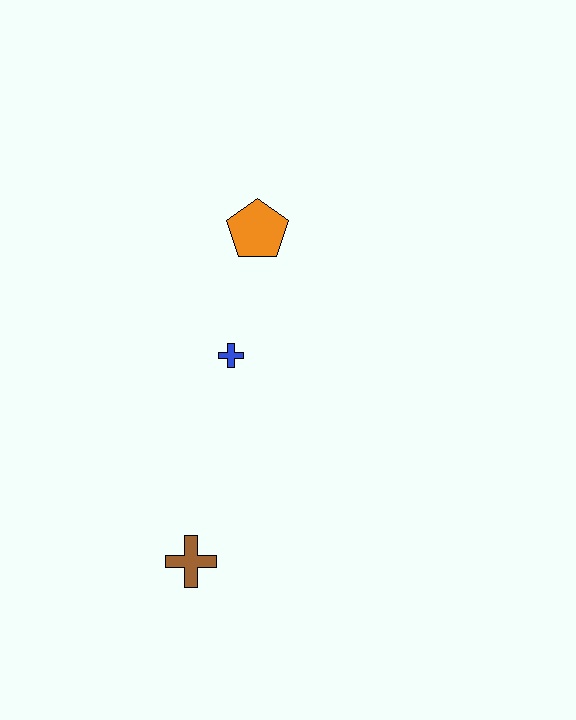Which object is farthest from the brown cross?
The orange pentagon is farthest from the brown cross.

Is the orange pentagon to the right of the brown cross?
Yes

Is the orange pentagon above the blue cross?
Yes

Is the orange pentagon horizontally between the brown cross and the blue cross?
No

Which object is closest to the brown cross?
The blue cross is closest to the brown cross.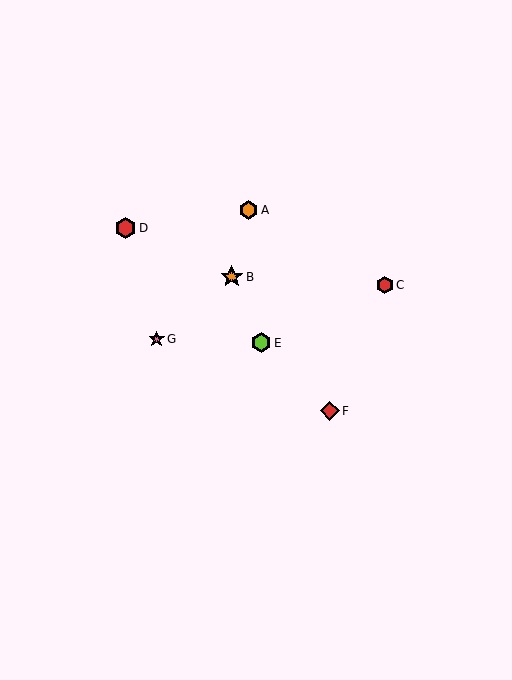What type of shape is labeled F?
Shape F is a red diamond.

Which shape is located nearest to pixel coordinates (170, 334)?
The pink star (labeled G) at (157, 339) is nearest to that location.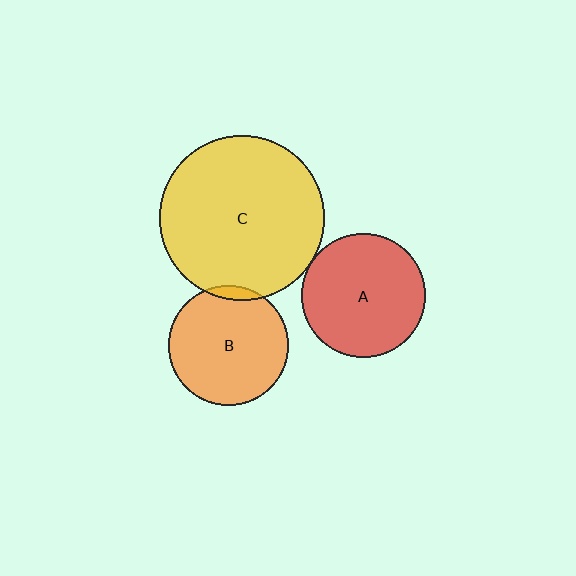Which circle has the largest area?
Circle C (yellow).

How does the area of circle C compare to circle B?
Approximately 1.9 times.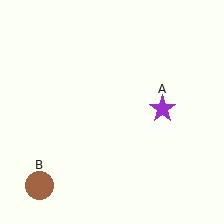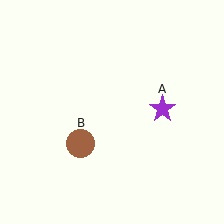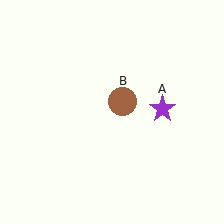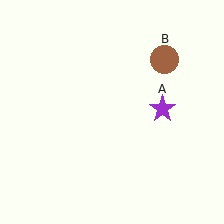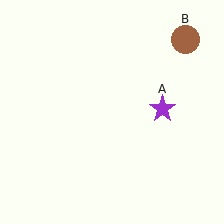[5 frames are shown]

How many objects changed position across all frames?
1 object changed position: brown circle (object B).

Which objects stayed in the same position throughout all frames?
Purple star (object A) remained stationary.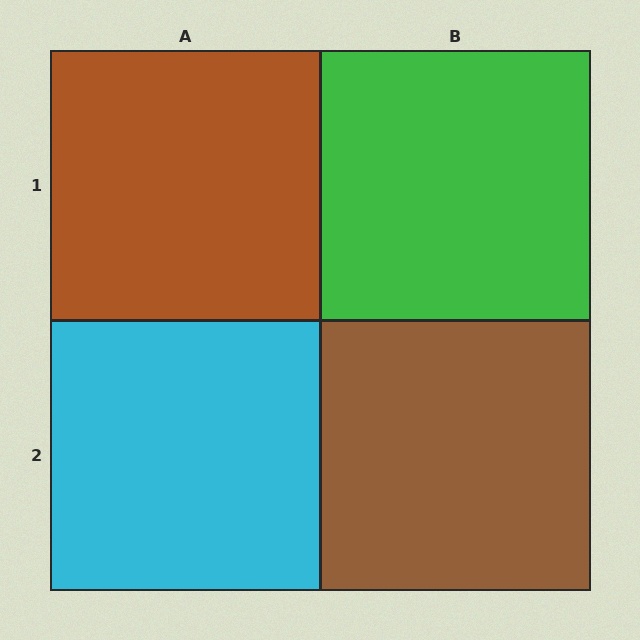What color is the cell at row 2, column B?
Brown.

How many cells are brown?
2 cells are brown.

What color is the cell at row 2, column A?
Cyan.